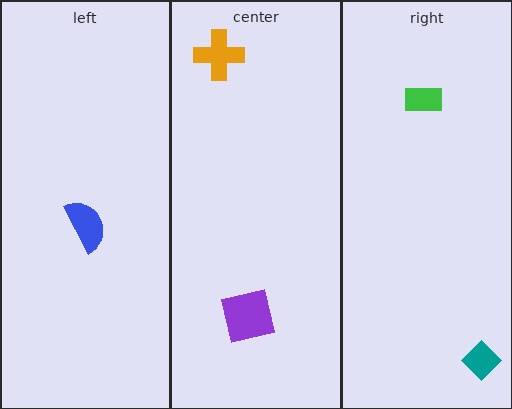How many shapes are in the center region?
2.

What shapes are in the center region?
The orange cross, the purple square.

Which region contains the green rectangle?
The right region.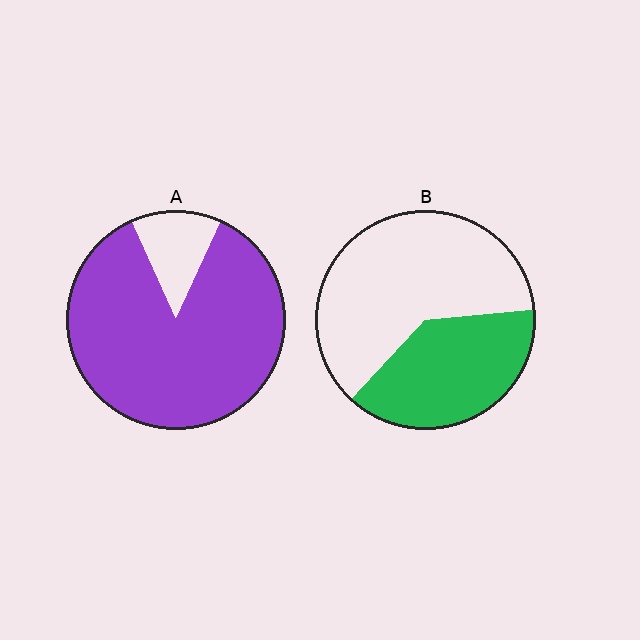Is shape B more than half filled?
No.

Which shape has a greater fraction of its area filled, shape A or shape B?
Shape A.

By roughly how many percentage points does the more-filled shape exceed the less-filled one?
By roughly 50 percentage points (A over B).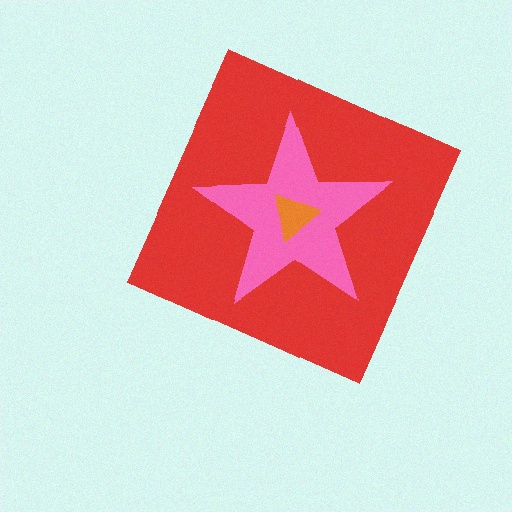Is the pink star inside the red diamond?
Yes.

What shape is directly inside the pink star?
The orange triangle.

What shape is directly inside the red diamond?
The pink star.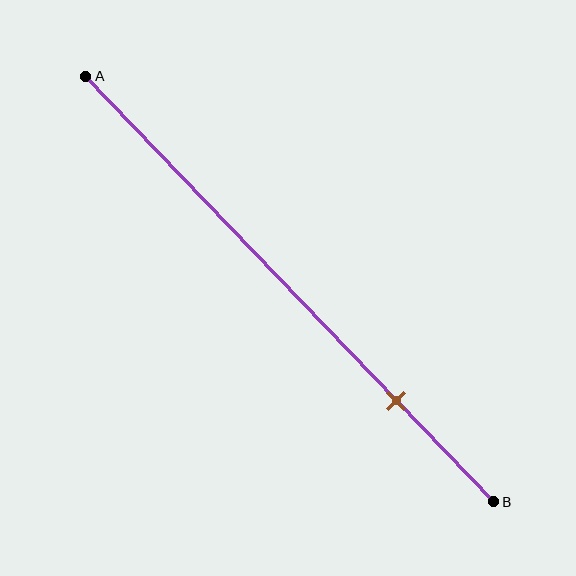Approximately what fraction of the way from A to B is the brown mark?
The brown mark is approximately 75% of the way from A to B.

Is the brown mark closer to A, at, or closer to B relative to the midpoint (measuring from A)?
The brown mark is closer to point B than the midpoint of segment AB.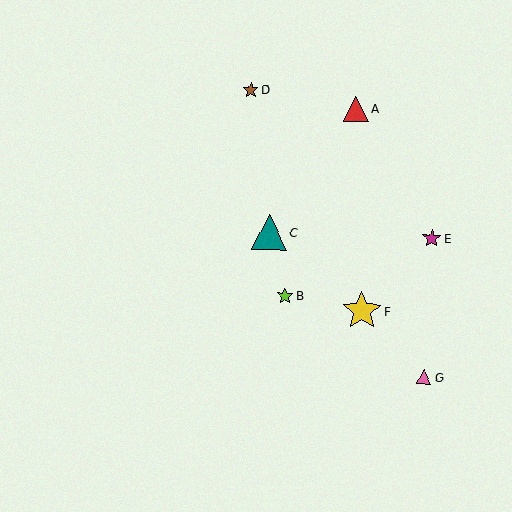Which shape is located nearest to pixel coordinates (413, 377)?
The pink triangle (labeled G) at (424, 377) is nearest to that location.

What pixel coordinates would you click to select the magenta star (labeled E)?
Click at (432, 238) to select the magenta star E.